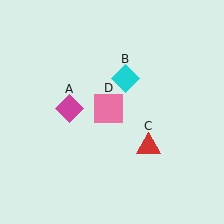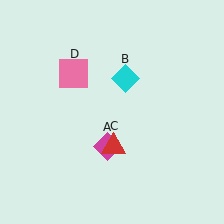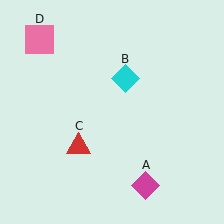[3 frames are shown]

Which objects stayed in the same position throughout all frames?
Cyan diamond (object B) remained stationary.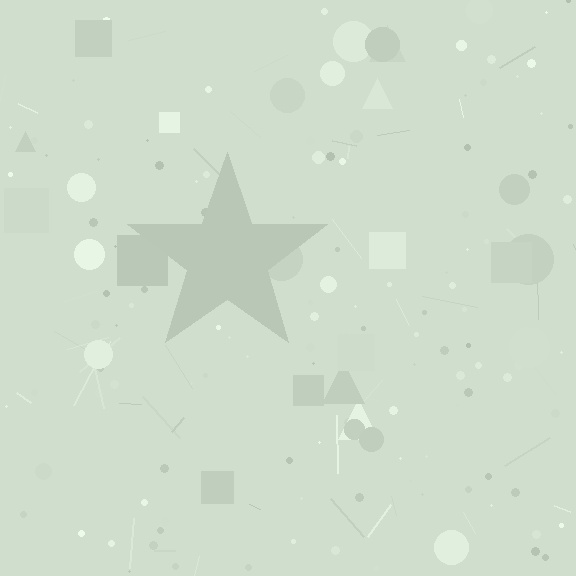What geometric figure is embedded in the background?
A star is embedded in the background.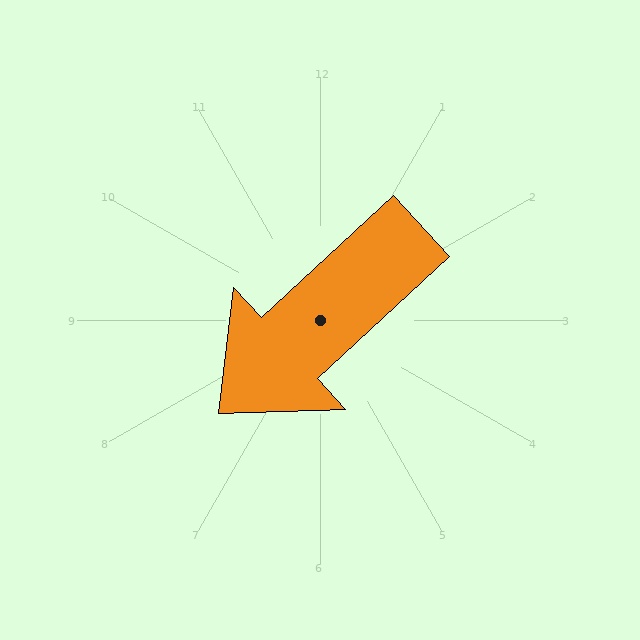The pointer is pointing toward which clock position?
Roughly 8 o'clock.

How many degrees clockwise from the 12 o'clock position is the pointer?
Approximately 227 degrees.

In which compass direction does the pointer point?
Southwest.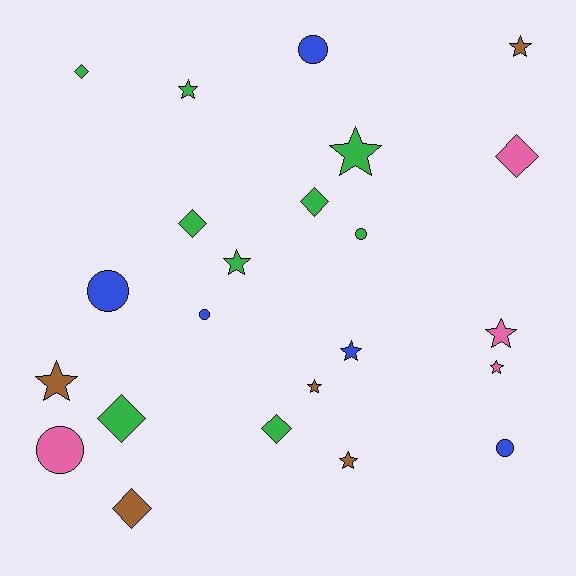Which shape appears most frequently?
Star, with 10 objects.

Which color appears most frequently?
Green, with 9 objects.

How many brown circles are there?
There are no brown circles.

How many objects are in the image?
There are 23 objects.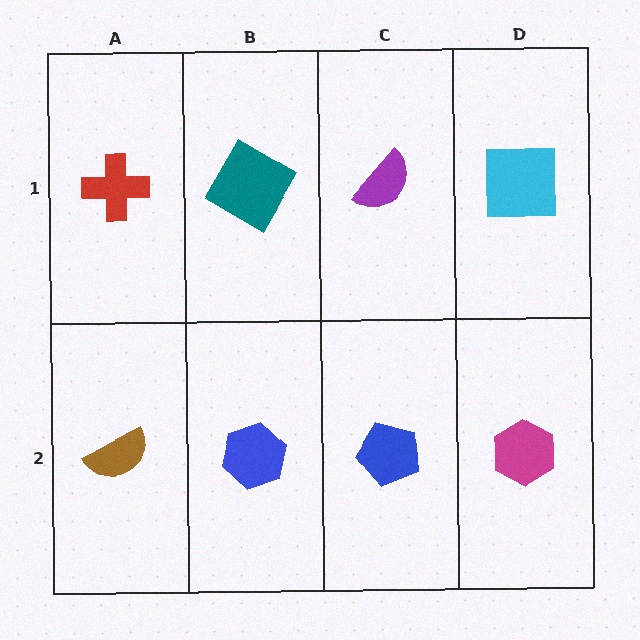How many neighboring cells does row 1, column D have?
2.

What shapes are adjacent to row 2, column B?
A teal diamond (row 1, column B), a brown semicircle (row 2, column A), a blue pentagon (row 2, column C).